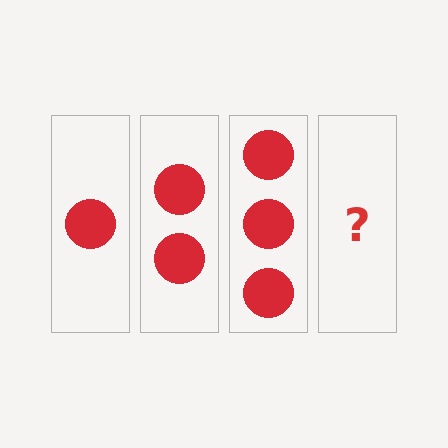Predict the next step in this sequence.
The next step is 4 circles.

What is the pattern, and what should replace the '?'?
The pattern is that each step adds one more circle. The '?' should be 4 circles.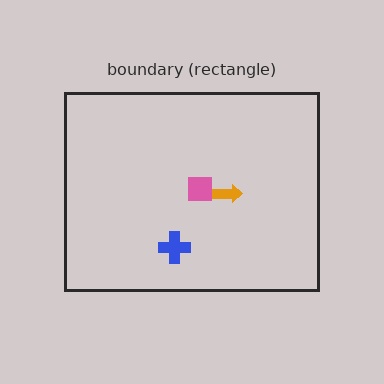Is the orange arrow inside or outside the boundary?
Inside.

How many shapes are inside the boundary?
3 inside, 0 outside.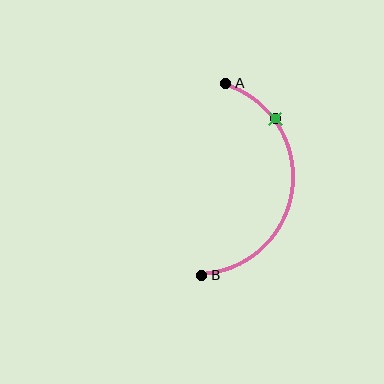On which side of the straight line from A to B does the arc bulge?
The arc bulges to the right of the straight line connecting A and B.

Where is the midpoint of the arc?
The arc midpoint is the point on the curve farthest from the straight line joining A and B. It sits to the right of that line.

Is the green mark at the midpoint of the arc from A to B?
No. The green mark lies on the arc but is closer to endpoint A. The arc midpoint would be at the point on the curve equidistant along the arc from both A and B.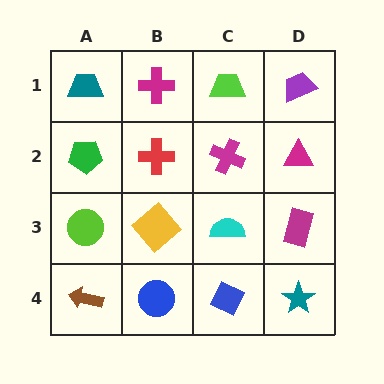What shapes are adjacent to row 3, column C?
A magenta cross (row 2, column C), a blue diamond (row 4, column C), a yellow diamond (row 3, column B), a magenta rectangle (row 3, column D).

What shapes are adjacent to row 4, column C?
A cyan semicircle (row 3, column C), a blue circle (row 4, column B), a teal star (row 4, column D).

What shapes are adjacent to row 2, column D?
A purple trapezoid (row 1, column D), a magenta rectangle (row 3, column D), a magenta cross (row 2, column C).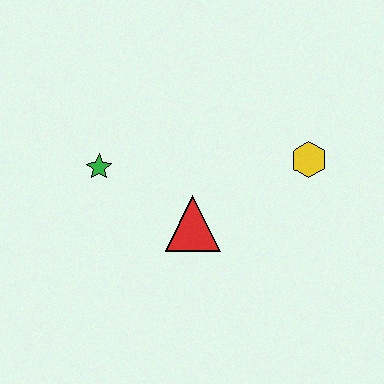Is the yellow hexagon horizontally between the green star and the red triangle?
No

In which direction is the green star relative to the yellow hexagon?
The green star is to the left of the yellow hexagon.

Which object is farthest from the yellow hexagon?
The green star is farthest from the yellow hexagon.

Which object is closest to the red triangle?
The green star is closest to the red triangle.